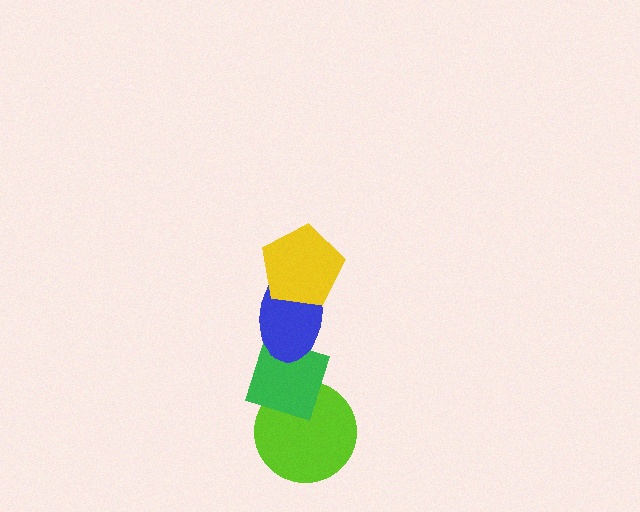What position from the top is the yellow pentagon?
The yellow pentagon is 1st from the top.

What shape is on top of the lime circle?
The green diamond is on top of the lime circle.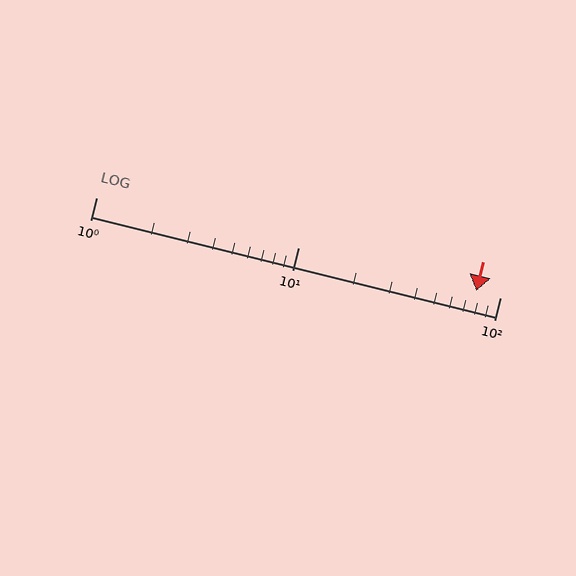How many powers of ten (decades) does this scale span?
The scale spans 2 decades, from 1 to 100.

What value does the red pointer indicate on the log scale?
The pointer indicates approximately 76.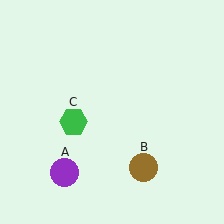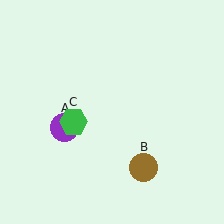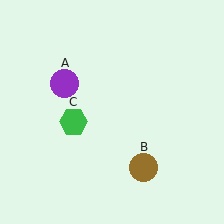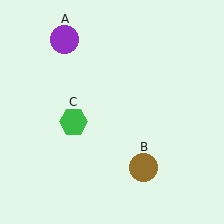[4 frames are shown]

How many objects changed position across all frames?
1 object changed position: purple circle (object A).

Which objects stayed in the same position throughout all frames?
Brown circle (object B) and green hexagon (object C) remained stationary.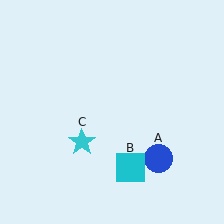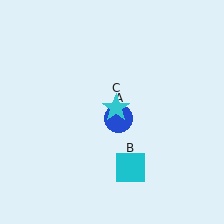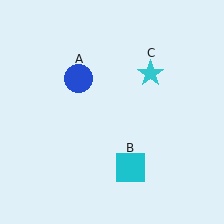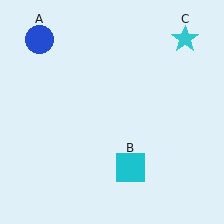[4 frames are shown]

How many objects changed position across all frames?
2 objects changed position: blue circle (object A), cyan star (object C).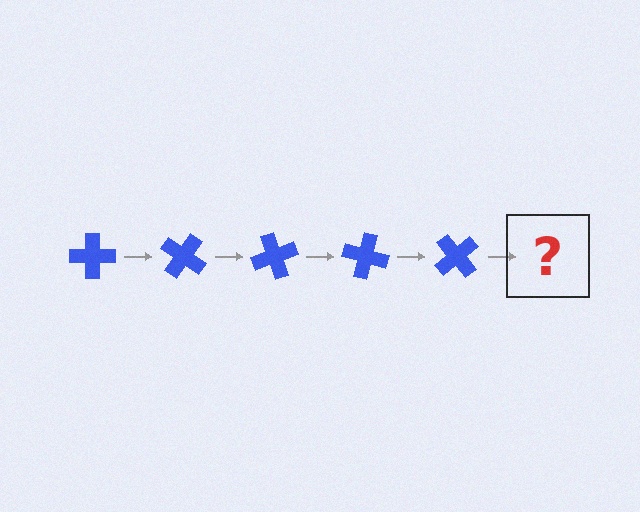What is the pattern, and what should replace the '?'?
The pattern is that the cross rotates 35 degrees each step. The '?' should be a blue cross rotated 175 degrees.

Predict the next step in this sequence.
The next step is a blue cross rotated 175 degrees.